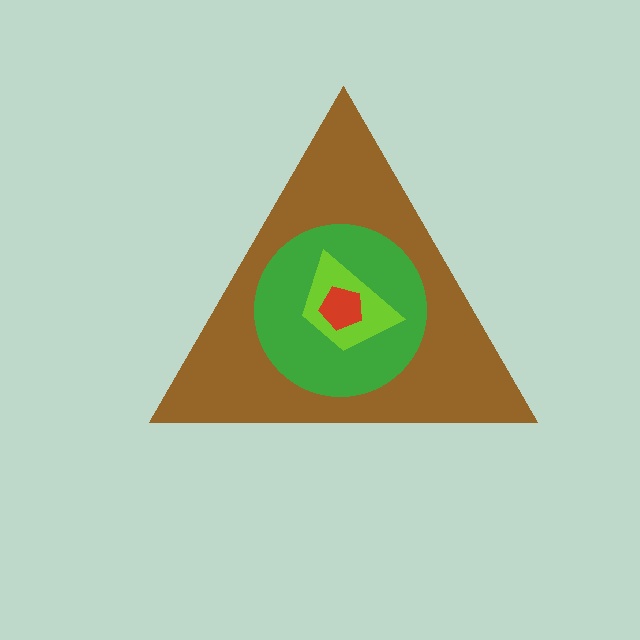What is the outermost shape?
The brown triangle.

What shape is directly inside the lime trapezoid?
The red pentagon.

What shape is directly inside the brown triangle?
The green circle.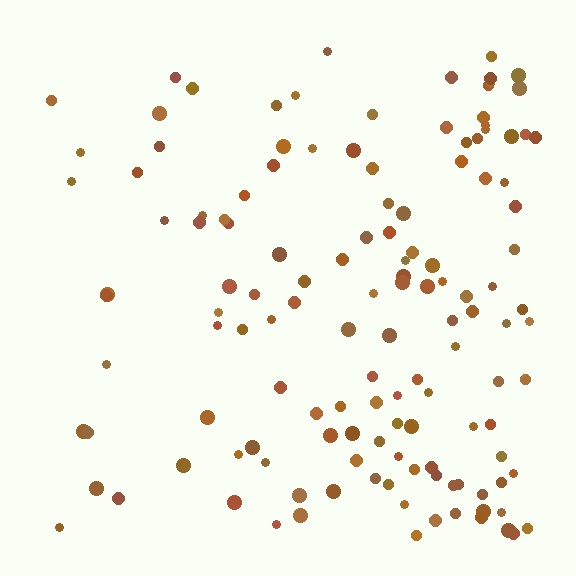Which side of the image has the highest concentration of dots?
The right.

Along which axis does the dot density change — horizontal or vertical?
Horizontal.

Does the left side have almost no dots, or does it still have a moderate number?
Still a moderate number, just noticeably fewer than the right.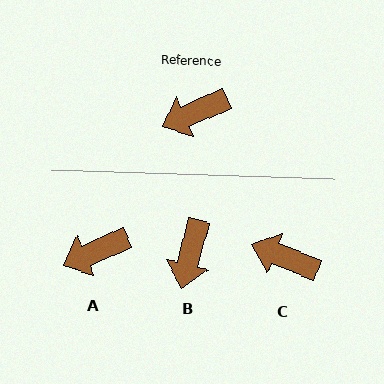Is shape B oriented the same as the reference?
No, it is off by about 52 degrees.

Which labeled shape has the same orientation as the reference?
A.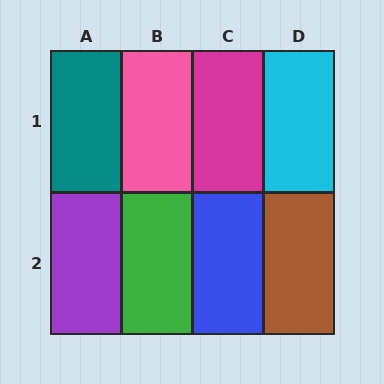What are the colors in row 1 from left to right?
Teal, pink, magenta, cyan.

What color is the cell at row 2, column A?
Purple.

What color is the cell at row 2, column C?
Blue.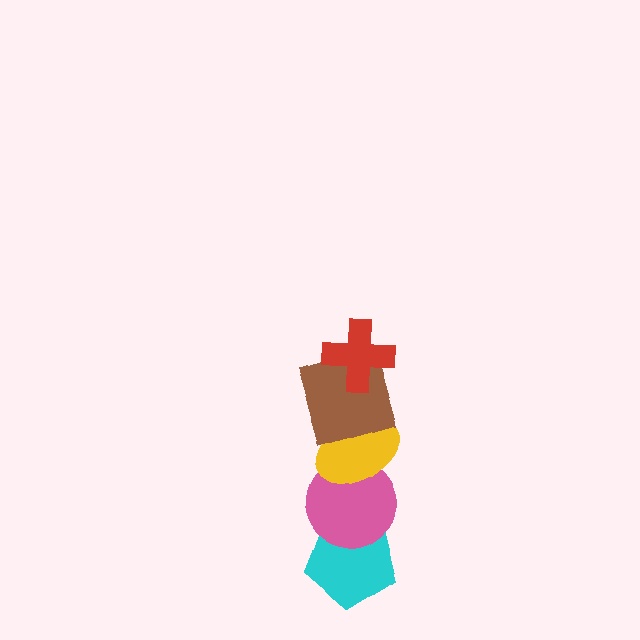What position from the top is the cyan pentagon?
The cyan pentagon is 5th from the top.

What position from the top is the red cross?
The red cross is 1st from the top.